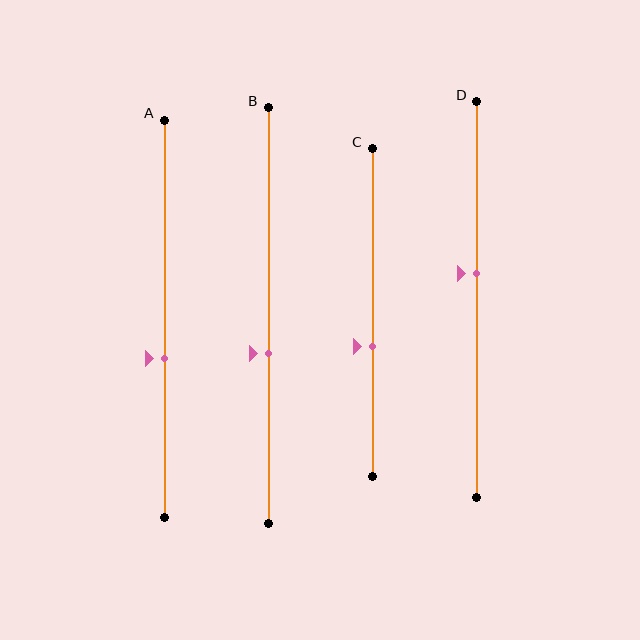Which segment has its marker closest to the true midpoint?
Segment D has its marker closest to the true midpoint.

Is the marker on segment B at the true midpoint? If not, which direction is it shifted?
No, the marker on segment B is shifted downward by about 9% of the segment length.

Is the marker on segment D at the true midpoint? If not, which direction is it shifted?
No, the marker on segment D is shifted upward by about 7% of the segment length.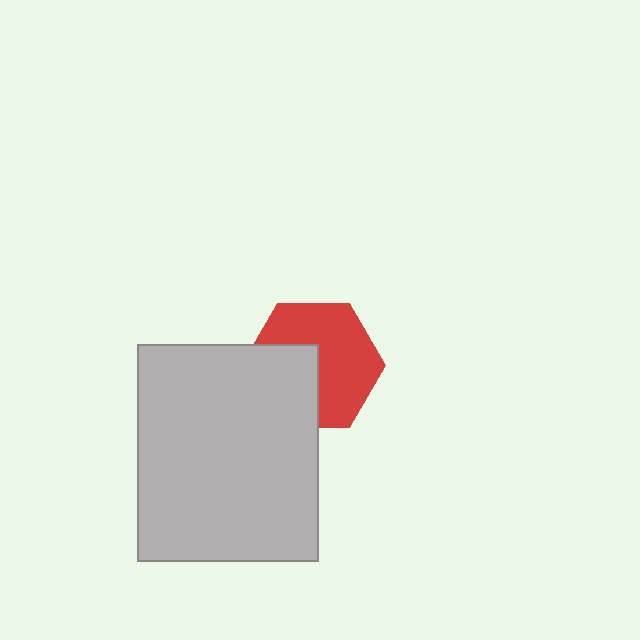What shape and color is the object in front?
The object in front is a light gray rectangle.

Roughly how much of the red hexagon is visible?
About half of it is visible (roughly 61%).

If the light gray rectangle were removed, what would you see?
You would see the complete red hexagon.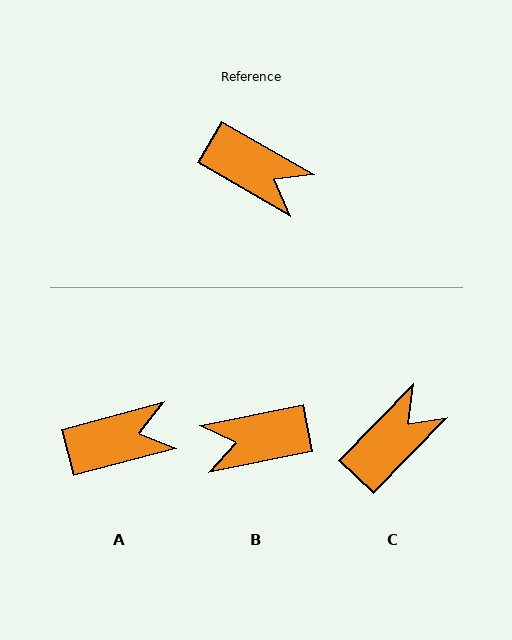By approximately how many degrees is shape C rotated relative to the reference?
Approximately 76 degrees counter-clockwise.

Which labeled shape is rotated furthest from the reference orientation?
B, about 139 degrees away.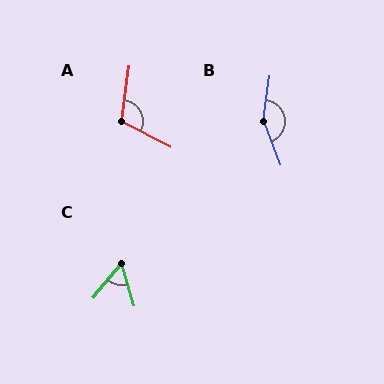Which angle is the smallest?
C, at approximately 55 degrees.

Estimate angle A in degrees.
Approximately 110 degrees.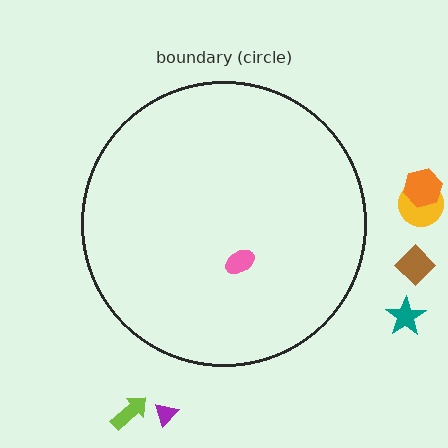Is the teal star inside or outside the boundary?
Outside.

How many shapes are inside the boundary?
1 inside, 6 outside.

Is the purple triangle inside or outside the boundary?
Outside.